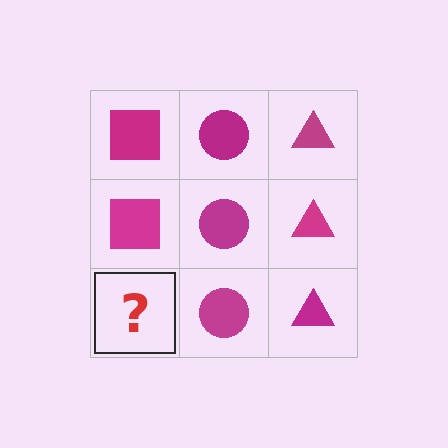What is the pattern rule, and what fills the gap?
The rule is that each column has a consistent shape. The gap should be filled with a magenta square.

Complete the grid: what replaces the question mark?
The question mark should be replaced with a magenta square.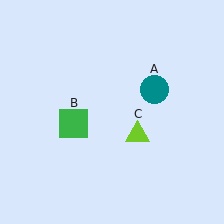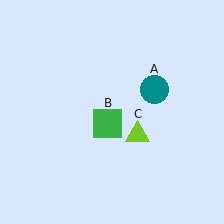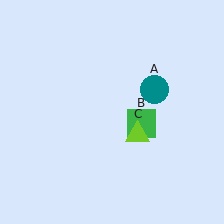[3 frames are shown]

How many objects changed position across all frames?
1 object changed position: green square (object B).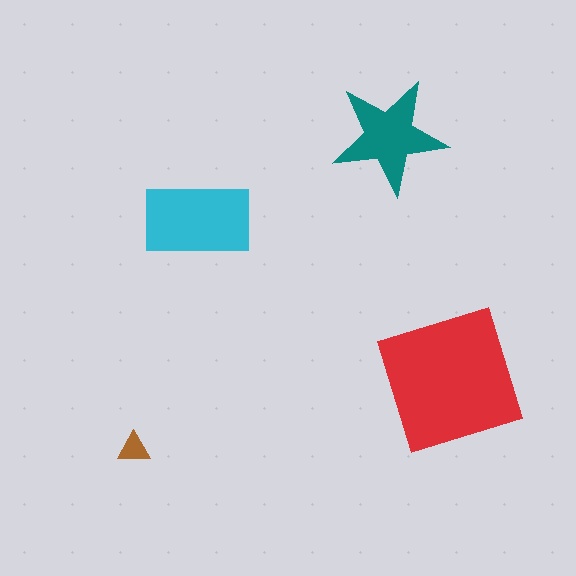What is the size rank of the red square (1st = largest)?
1st.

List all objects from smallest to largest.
The brown triangle, the teal star, the cyan rectangle, the red square.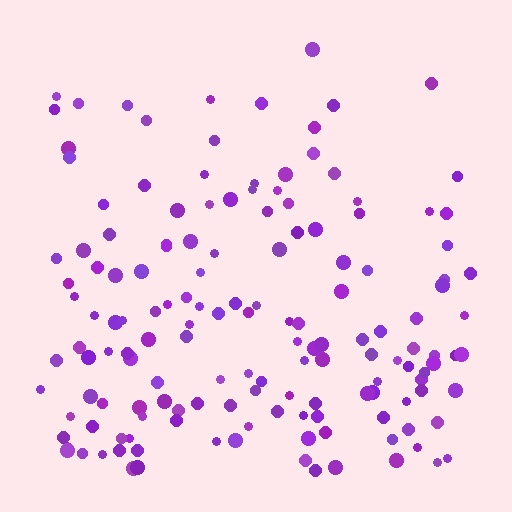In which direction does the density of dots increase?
From top to bottom, with the bottom side densest.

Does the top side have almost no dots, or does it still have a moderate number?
Still a moderate number, just noticeably fewer than the bottom.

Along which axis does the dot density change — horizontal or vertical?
Vertical.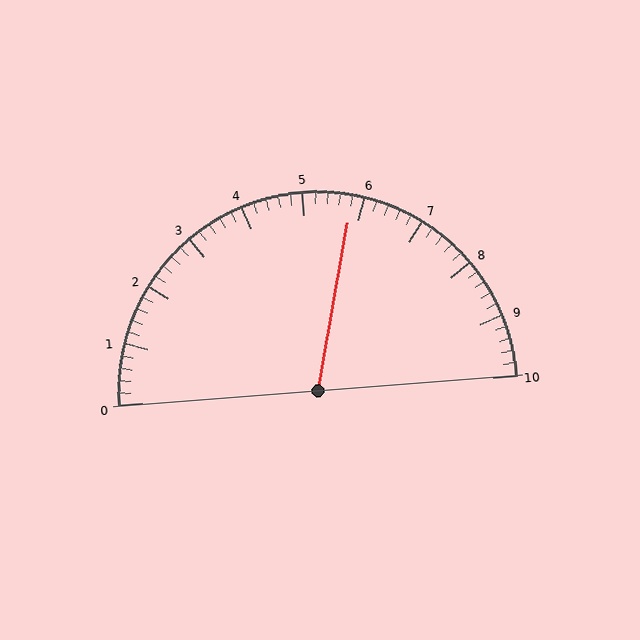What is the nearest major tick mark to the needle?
The nearest major tick mark is 6.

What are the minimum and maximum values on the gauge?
The gauge ranges from 0 to 10.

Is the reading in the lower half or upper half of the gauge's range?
The reading is in the upper half of the range (0 to 10).